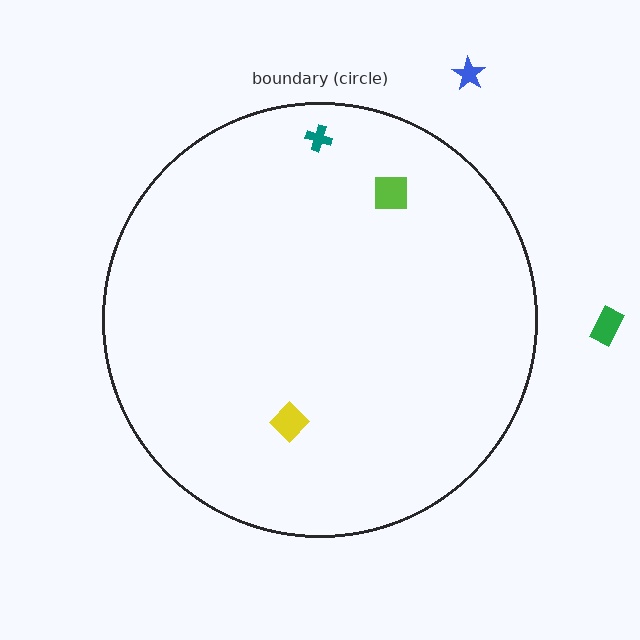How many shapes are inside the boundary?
3 inside, 2 outside.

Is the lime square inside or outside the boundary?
Inside.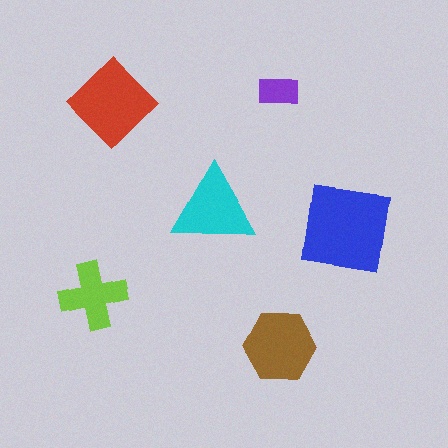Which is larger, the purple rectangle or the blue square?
The blue square.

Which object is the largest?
The blue square.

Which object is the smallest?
The purple rectangle.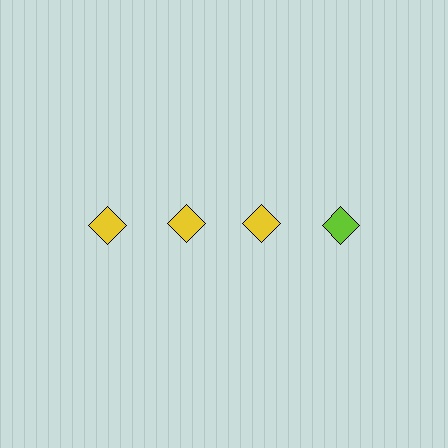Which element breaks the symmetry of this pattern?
The lime diamond in the top row, second from right column breaks the symmetry. All other shapes are yellow diamonds.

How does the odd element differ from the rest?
It has a different color: lime instead of yellow.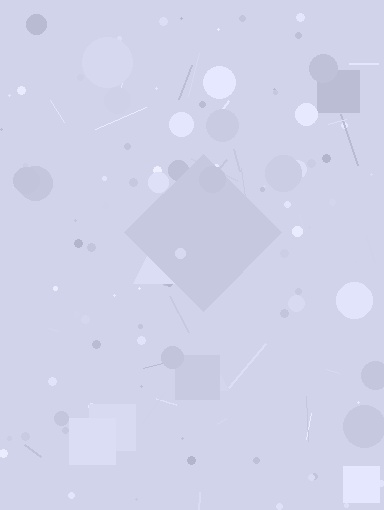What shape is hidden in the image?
A diamond is hidden in the image.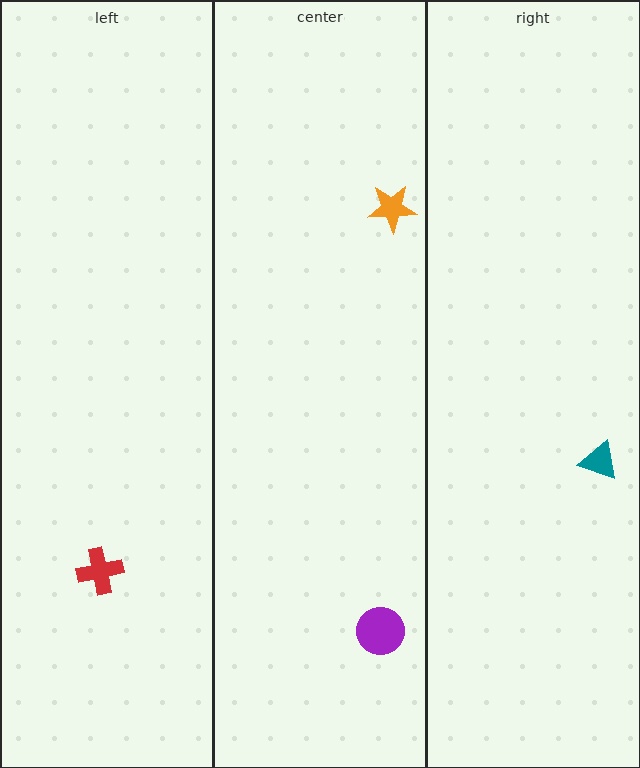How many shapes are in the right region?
1.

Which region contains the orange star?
The center region.